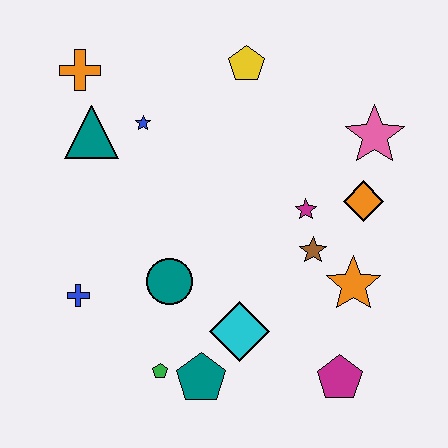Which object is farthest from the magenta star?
The orange cross is farthest from the magenta star.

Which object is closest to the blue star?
The teal triangle is closest to the blue star.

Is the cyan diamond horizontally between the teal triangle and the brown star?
Yes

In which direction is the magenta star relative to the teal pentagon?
The magenta star is above the teal pentagon.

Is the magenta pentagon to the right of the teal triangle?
Yes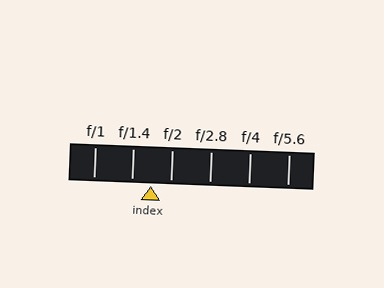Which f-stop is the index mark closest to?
The index mark is closest to f/1.4.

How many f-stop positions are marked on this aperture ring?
There are 6 f-stop positions marked.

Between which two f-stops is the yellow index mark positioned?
The index mark is between f/1.4 and f/2.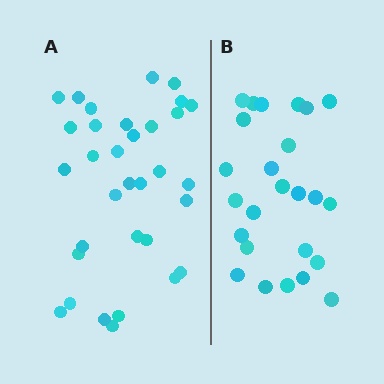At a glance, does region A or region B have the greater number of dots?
Region A (the left region) has more dots.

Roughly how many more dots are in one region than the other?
Region A has roughly 8 or so more dots than region B.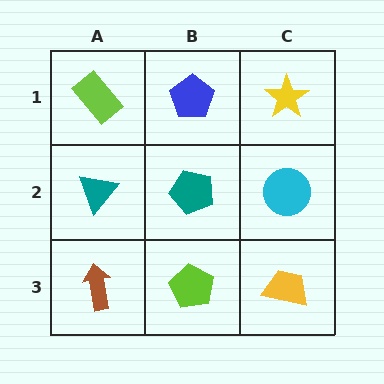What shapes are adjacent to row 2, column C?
A yellow star (row 1, column C), a yellow trapezoid (row 3, column C), a teal pentagon (row 2, column B).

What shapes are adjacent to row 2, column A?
A lime rectangle (row 1, column A), a brown arrow (row 3, column A), a teal pentagon (row 2, column B).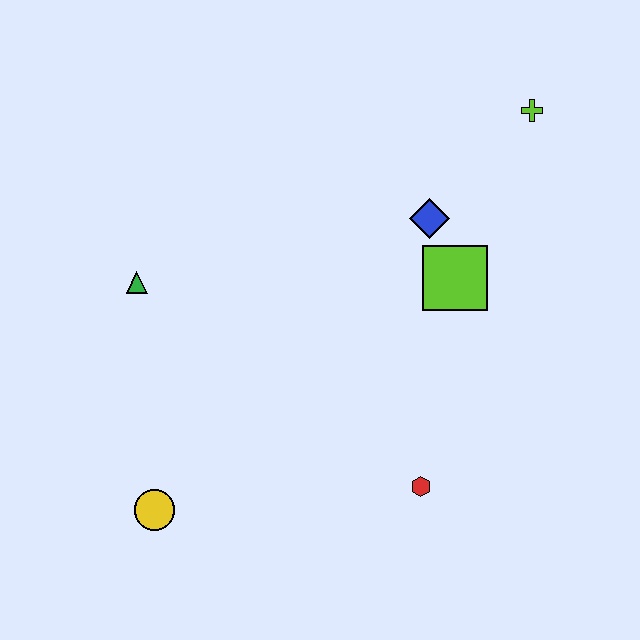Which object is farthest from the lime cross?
The yellow circle is farthest from the lime cross.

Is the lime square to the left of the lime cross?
Yes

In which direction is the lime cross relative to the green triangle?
The lime cross is to the right of the green triangle.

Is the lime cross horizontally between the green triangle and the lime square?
No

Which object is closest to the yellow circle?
The green triangle is closest to the yellow circle.